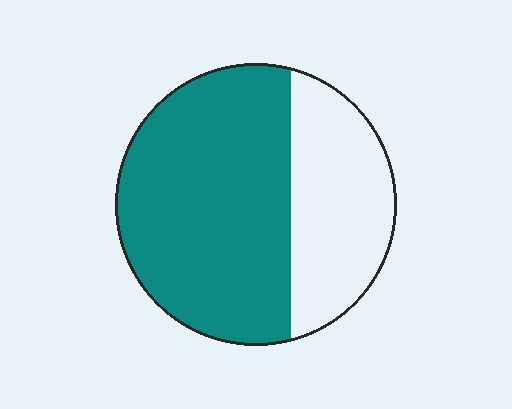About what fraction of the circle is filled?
About two thirds (2/3).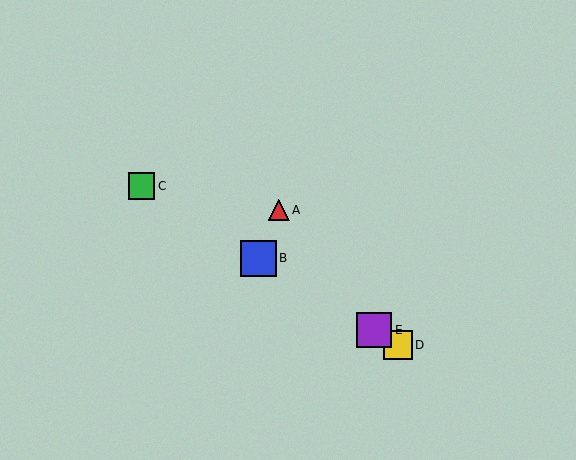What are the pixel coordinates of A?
Object A is at (279, 210).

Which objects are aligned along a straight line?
Objects B, C, D, E are aligned along a straight line.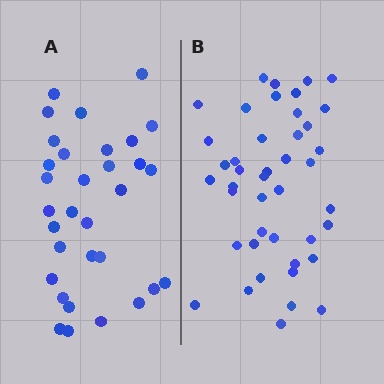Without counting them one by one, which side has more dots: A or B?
Region B (the right region) has more dots.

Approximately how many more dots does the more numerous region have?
Region B has roughly 12 or so more dots than region A.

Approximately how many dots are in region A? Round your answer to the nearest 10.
About 30 dots. (The exact count is 32, which rounds to 30.)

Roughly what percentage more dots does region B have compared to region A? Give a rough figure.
About 35% more.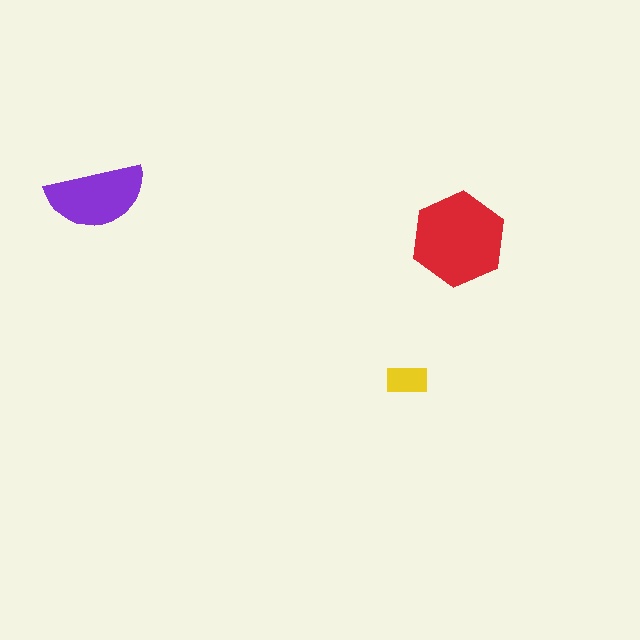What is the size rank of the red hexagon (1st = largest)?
1st.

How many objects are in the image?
There are 3 objects in the image.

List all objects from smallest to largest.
The yellow rectangle, the purple semicircle, the red hexagon.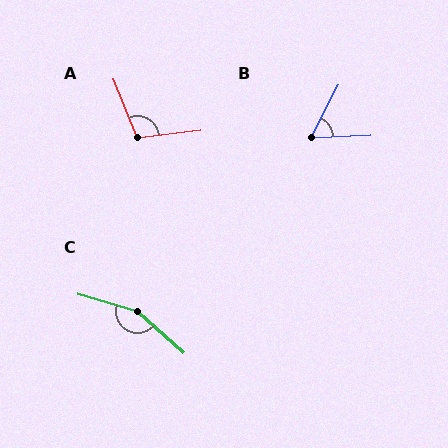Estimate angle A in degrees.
Approximately 106 degrees.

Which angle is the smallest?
B, at approximately 60 degrees.